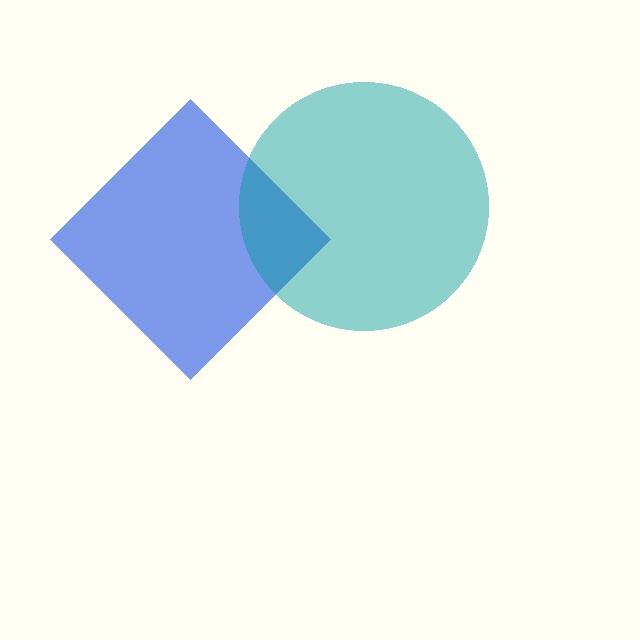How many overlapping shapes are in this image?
There are 2 overlapping shapes in the image.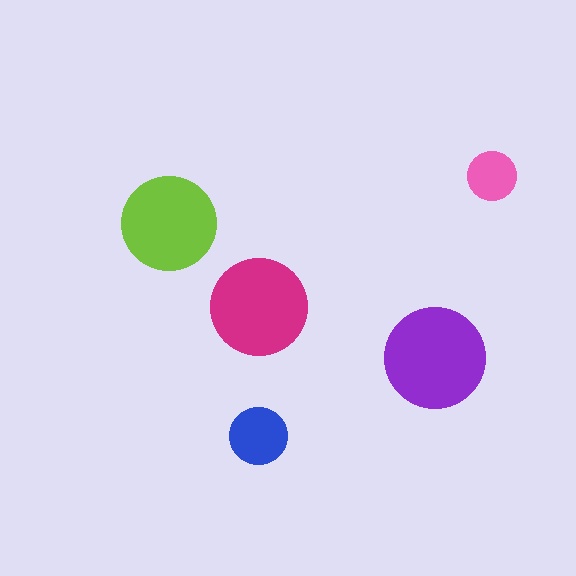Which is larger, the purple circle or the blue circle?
The purple one.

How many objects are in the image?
There are 5 objects in the image.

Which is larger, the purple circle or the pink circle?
The purple one.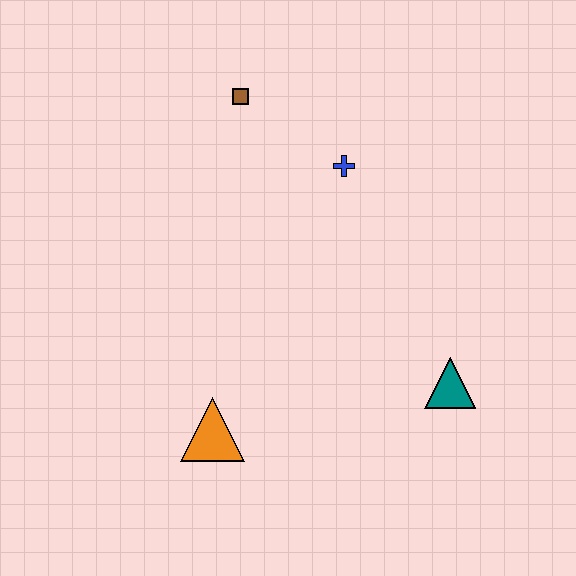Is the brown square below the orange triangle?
No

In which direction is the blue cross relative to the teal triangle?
The blue cross is above the teal triangle.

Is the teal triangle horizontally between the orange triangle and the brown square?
No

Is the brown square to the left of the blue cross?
Yes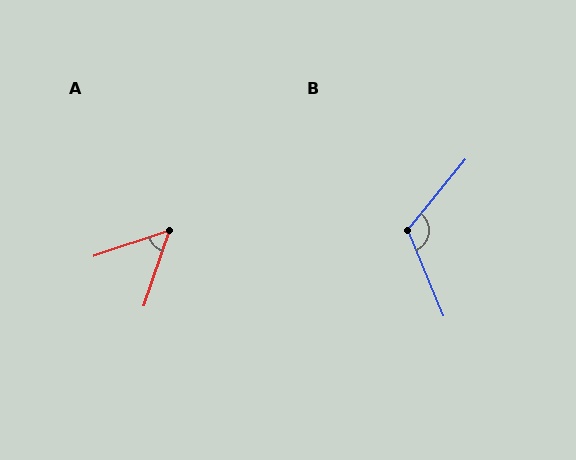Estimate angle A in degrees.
Approximately 53 degrees.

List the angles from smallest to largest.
A (53°), B (118°).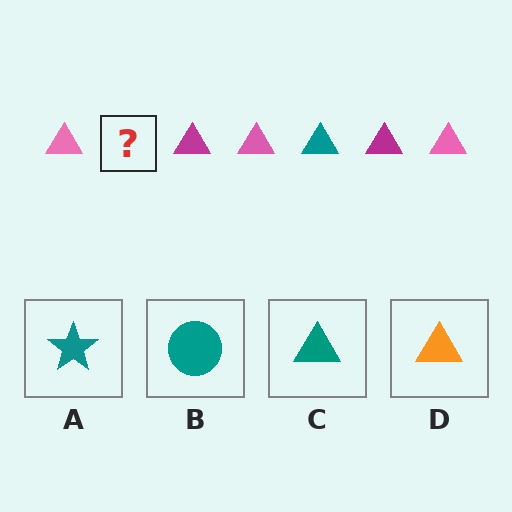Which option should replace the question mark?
Option C.